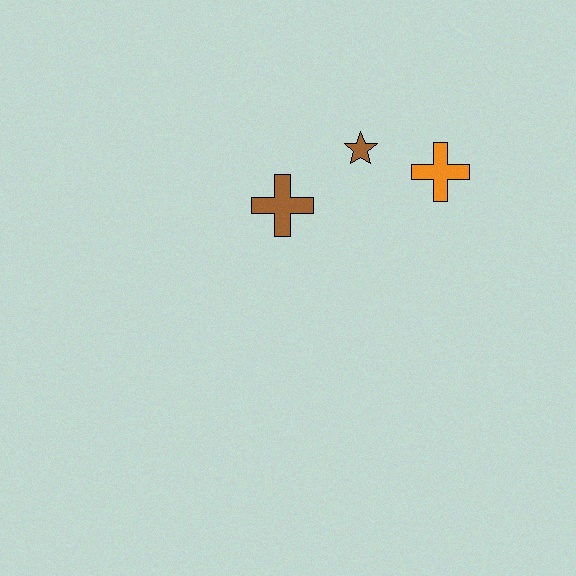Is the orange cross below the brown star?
Yes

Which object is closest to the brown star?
The orange cross is closest to the brown star.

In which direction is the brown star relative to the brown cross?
The brown star is to the right of the brown cross.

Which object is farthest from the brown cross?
The orange cross is farthest from the brown cross.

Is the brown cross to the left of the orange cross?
Yes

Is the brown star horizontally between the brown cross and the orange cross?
Yes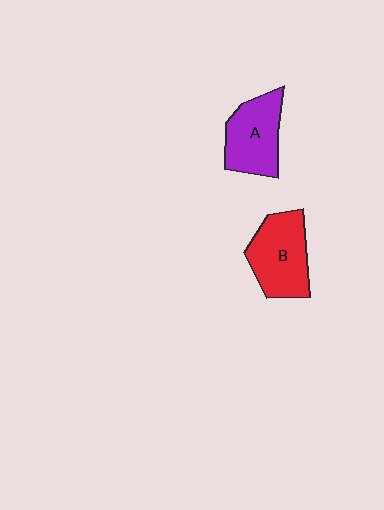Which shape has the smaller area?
Shape A (purple).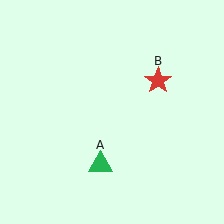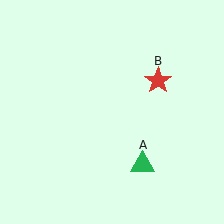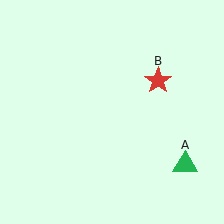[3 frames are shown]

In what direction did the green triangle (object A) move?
The green triangle (object A) moved right.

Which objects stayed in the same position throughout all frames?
Red star (object B) remained stationary.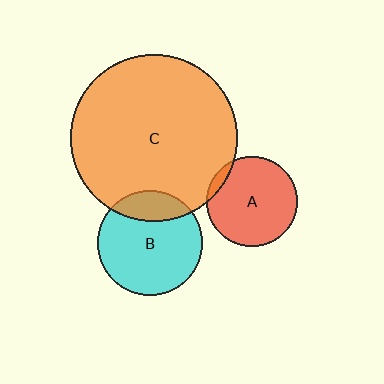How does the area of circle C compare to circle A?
Approximately 3.4 times.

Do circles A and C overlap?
Yes.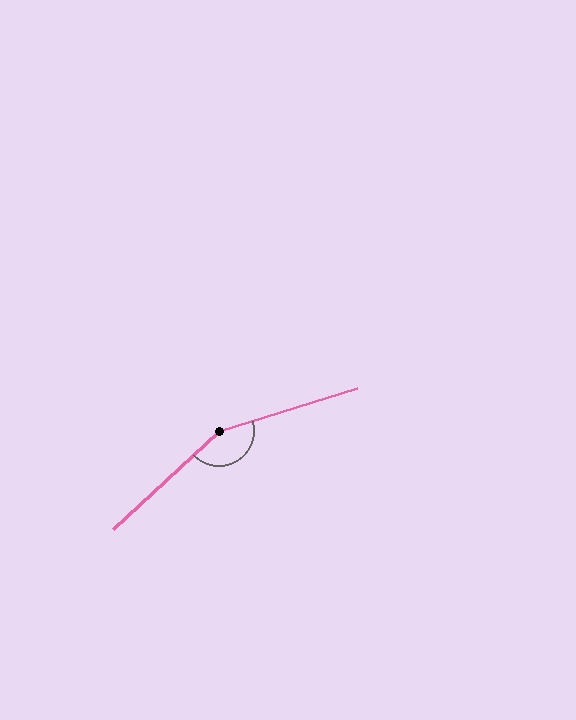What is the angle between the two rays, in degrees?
Approximately 154 degrees.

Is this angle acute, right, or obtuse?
It is obtuse.